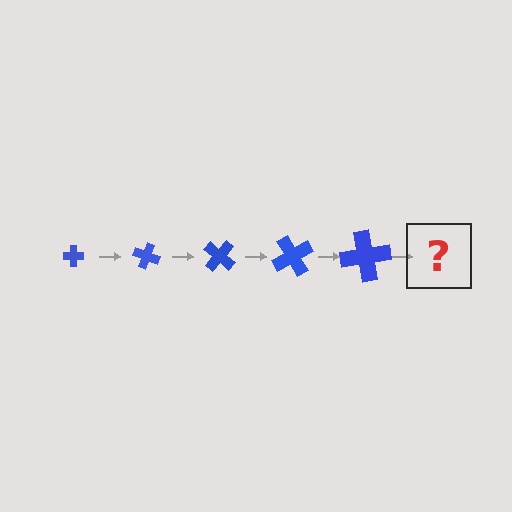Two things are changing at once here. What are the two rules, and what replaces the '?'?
The two rules are that the cross grows larger each step and it rotates 20 degrees each step. The '?' should be a cross, larger than the previous one and rotated 100 degrees from the start.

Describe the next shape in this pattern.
It should be a cross, larger than the previous one and rotated 100 degrees from the start.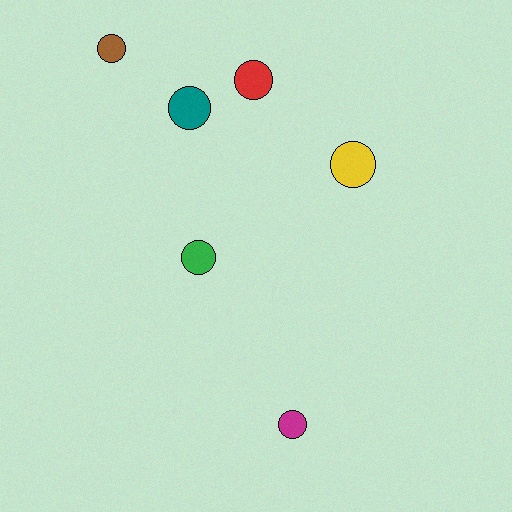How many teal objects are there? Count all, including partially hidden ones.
There is 1 teal object.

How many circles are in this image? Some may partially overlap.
There are 6 circles.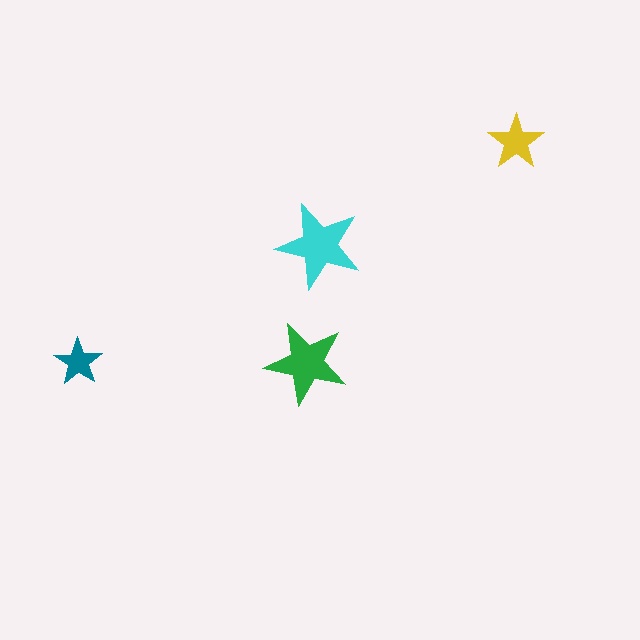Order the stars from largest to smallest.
the cyan one, the green one, the yellow one, the teal one.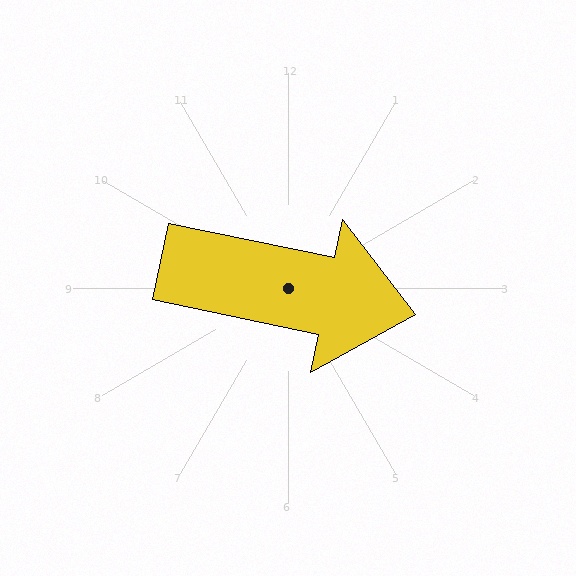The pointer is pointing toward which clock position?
Roughly 3 o'clock.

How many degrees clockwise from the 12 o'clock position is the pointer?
Approximately 102 degrees.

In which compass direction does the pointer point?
East.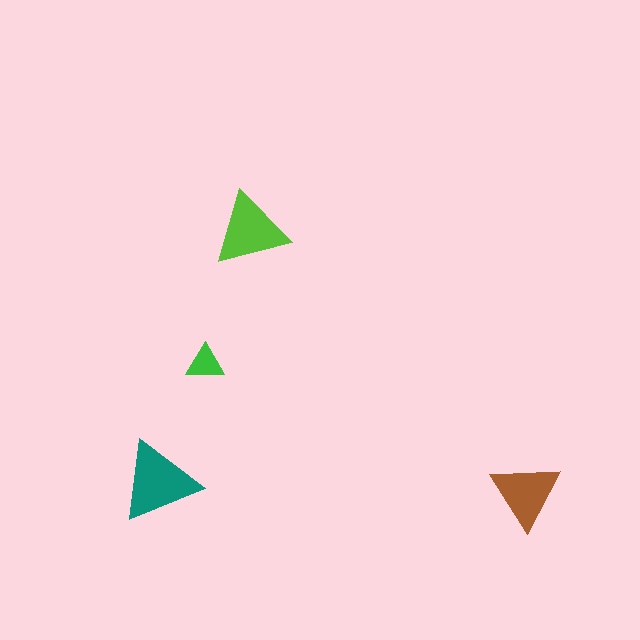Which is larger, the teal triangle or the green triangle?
The teal one.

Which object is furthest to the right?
The brown triangle is rightmost.